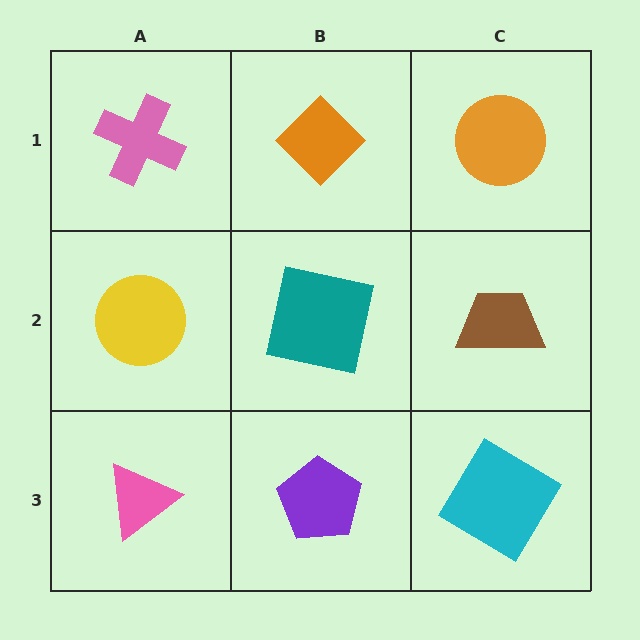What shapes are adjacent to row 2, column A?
A pink cross (row 1, column A), a pink triangle (row 3, column A), a teal square (row 2, column B).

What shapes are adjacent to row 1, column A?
A yellow circle (row 2, column A), an orange diamond (row 1, column B).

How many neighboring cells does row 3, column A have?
2.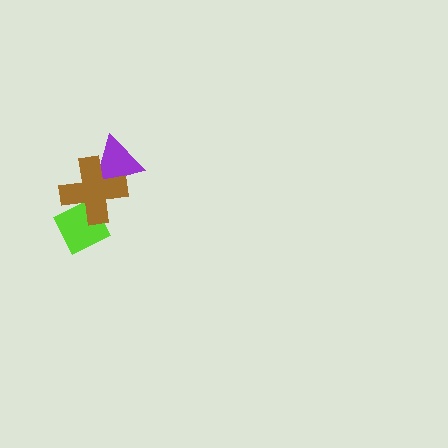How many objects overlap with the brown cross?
2 objects overlap with the brown cross.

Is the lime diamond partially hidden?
Yes, it is partially covered by another shape.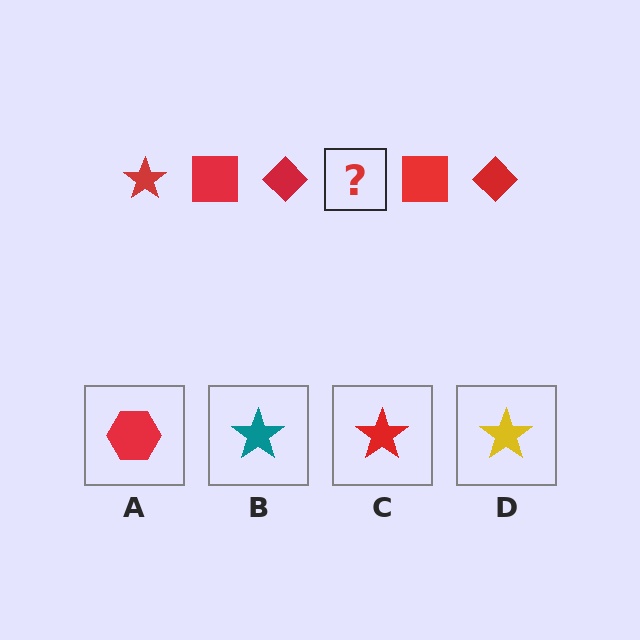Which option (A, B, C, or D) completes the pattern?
C.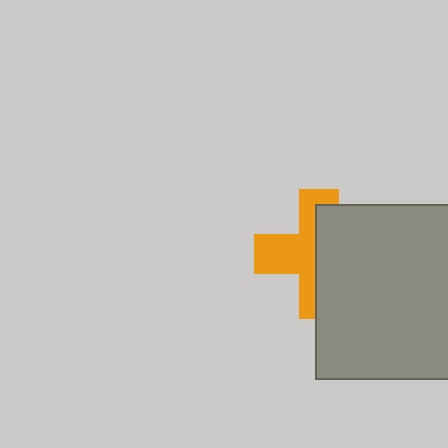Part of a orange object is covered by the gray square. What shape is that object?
It is a cross.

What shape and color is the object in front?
The object in front is a gray square.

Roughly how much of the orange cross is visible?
About half of it is visible (roughly 48%).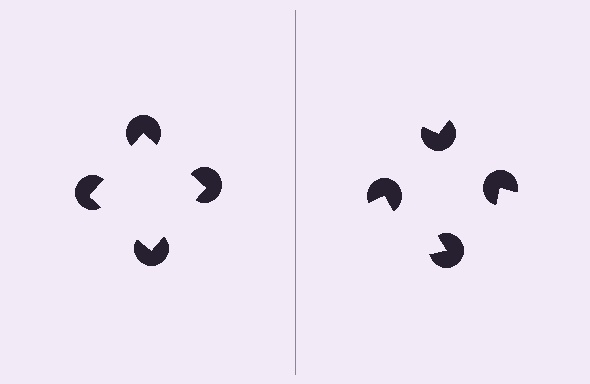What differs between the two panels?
The pac-man discs are positioned identically on both sides; only the wedge orientations differ. On the left they align to a square; on the right they are misaligned.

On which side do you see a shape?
An illusory square appears on the left side. On the right side the wedge cuts are rotated, so no coherent shape forms.